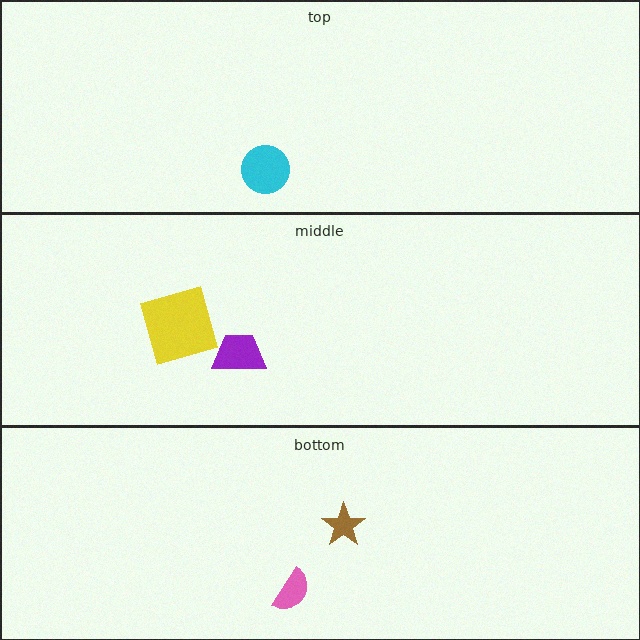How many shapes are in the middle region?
2.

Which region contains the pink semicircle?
The bottom region.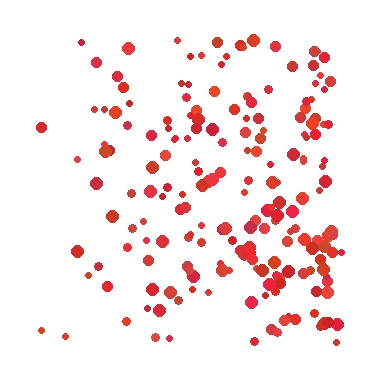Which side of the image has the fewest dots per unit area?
The left.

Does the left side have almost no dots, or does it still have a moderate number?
Still a moderate number, just noticeably fewer than the right.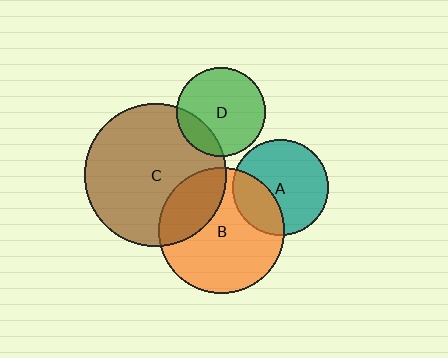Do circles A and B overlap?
Yes.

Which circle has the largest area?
Circle C (brown).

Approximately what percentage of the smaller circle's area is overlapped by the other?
Approximately 30%.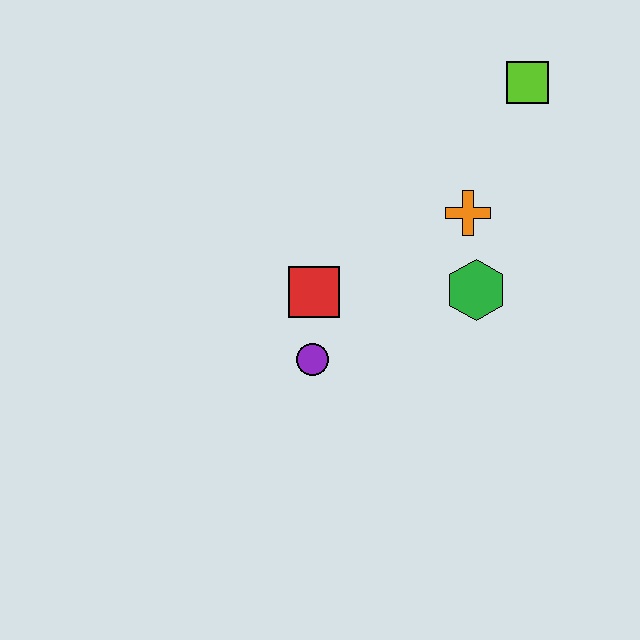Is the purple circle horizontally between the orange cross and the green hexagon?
No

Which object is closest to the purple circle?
The red square is closest to the purple circle.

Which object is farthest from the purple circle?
The lime square is farthest from the purple circle.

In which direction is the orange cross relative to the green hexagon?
The orange cross is above the green hexagon.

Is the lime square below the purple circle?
No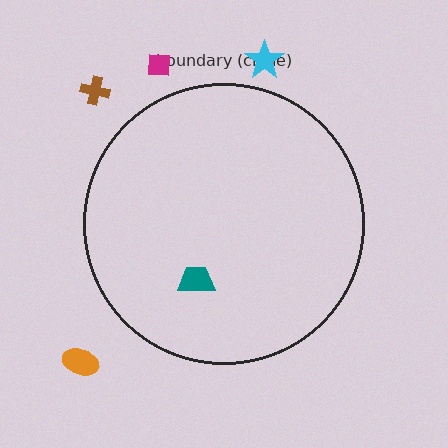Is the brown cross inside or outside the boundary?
Outside.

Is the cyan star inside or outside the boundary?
Outside.